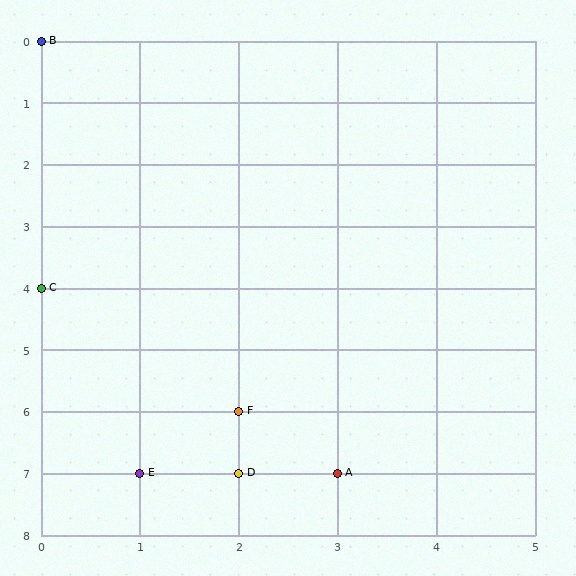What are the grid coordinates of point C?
Point C is at grid coordinates (0, 4).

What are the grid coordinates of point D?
Point D is at grid coordinates (2, 7).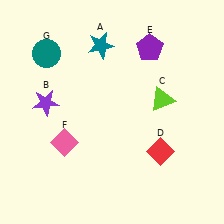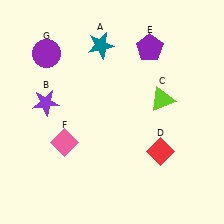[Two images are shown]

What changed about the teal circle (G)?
In Image 1, G is teal. In Image 2, it changed to purple.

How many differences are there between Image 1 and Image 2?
There is 1 difference between the two images.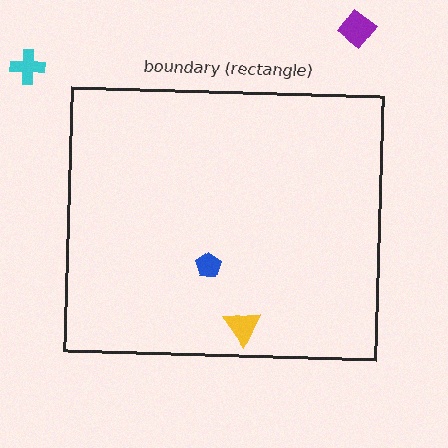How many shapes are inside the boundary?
2 inside, 2 outside.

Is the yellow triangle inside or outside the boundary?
Inside.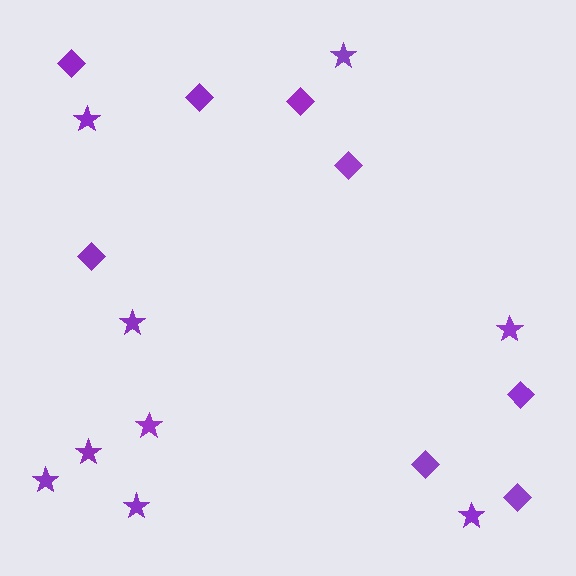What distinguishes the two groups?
There are 2 groups: one group of diamonds (8) and one group of stars (9).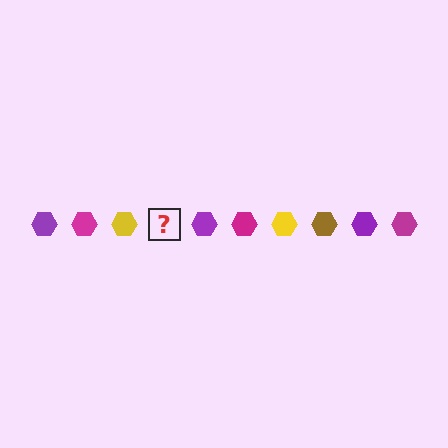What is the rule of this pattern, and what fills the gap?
The rule is that the pattern cycles through purple, magenta, yellow, brown hexagons. The gap should be filled with a brown hexagon.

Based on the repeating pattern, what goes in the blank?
The blank should be a brown hexagon.